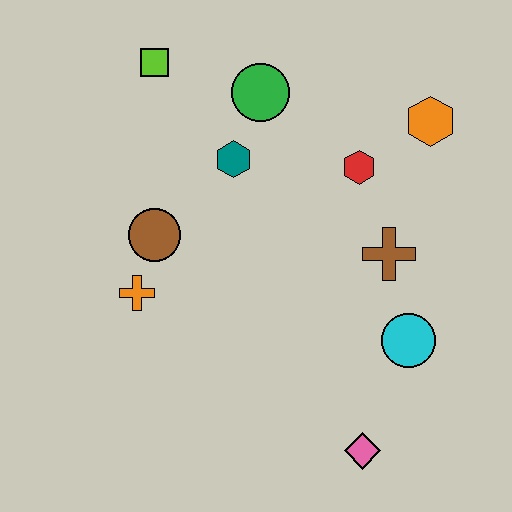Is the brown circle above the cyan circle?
Yes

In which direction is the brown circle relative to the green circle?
The brown circle is below the green circle.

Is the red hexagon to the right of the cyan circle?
No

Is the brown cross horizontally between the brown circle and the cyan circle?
Yes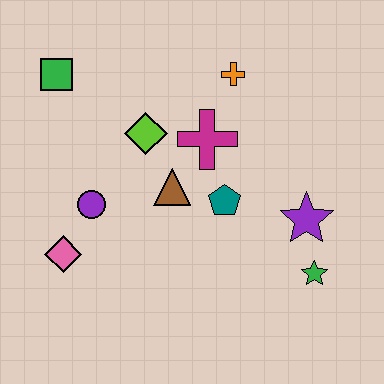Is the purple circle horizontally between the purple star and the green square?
Yes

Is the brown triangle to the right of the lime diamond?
Yes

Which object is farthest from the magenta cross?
The pink diamond is farthest from the magenta cross.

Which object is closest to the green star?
The purple star is closest to the green star.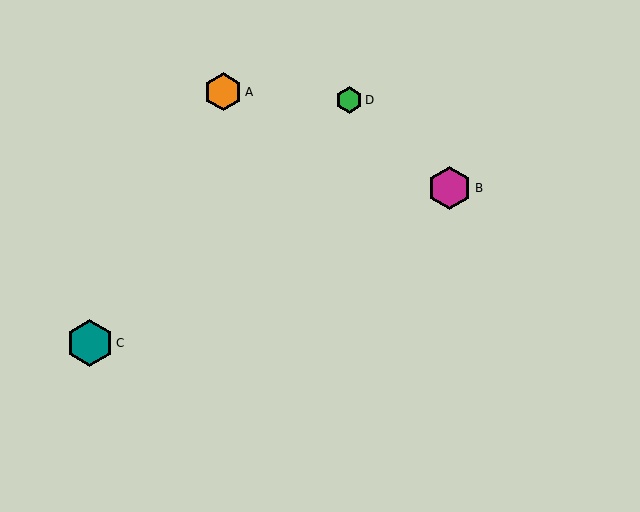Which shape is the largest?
The teal hexagon (labeled C) is the largest.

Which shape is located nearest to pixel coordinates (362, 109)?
The green hexagon (labeled D) at (349, 100) is nearest to that location.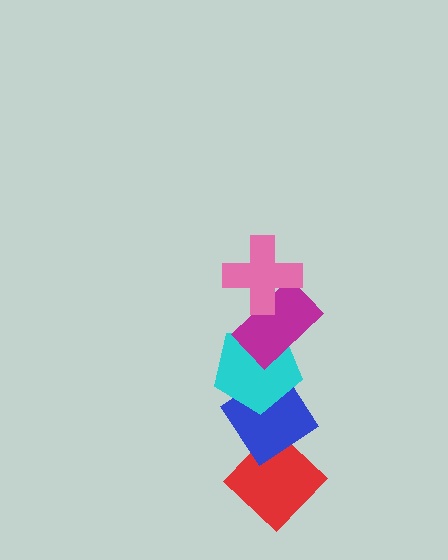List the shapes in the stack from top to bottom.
From top to bottom: the pink cross, the magenta rectangle, the cyan pentagon, the blue diamond, the red diamond.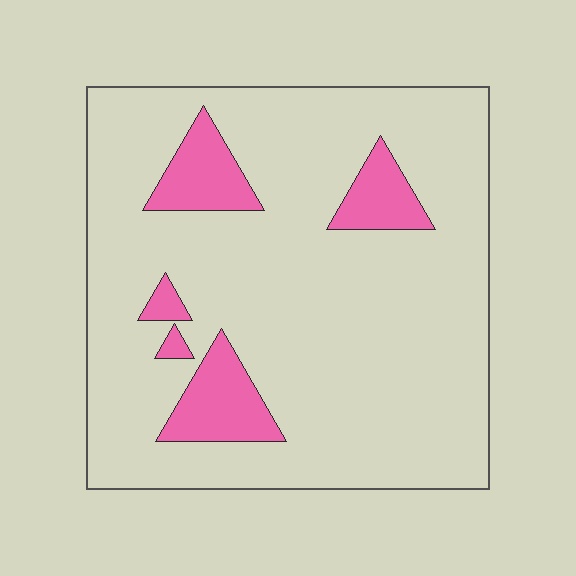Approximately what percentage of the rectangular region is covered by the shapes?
Approximately 15%.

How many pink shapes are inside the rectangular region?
5.